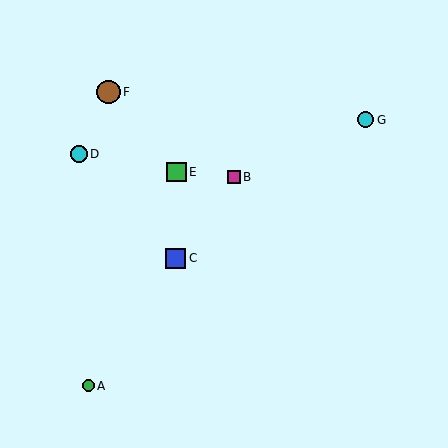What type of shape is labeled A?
Shape A is a green circle.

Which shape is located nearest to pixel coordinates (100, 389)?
The green circle (labeled A) at (88, 386) is nearest to that location.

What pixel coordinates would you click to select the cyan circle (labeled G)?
Click at (366, 120) to select the cyan circle G.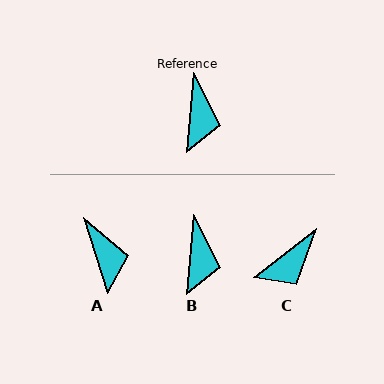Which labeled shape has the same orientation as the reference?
B.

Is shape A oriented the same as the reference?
No, it is off by about 23 degrees.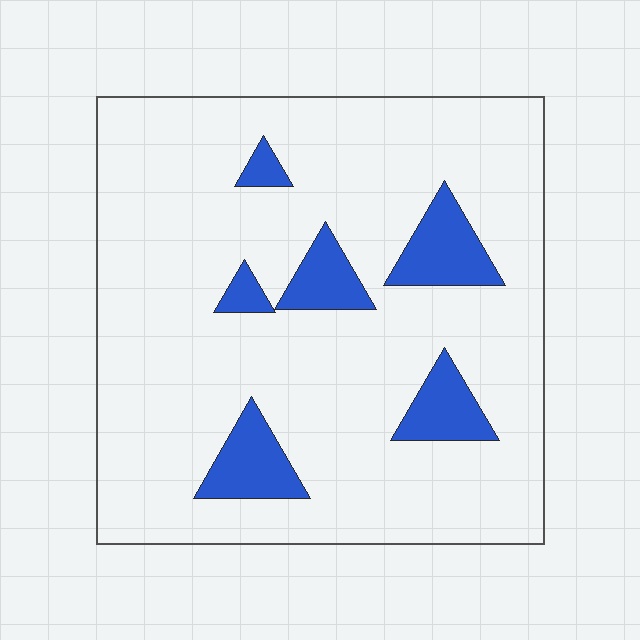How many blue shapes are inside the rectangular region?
6.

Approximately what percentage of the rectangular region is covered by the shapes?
Approximately 15%.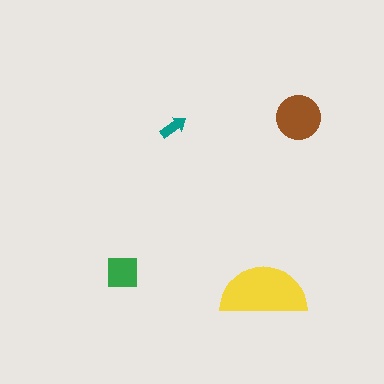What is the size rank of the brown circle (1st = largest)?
2nd.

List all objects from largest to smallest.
The yellow semicircle, the brown circle, the green square, the teal arrow.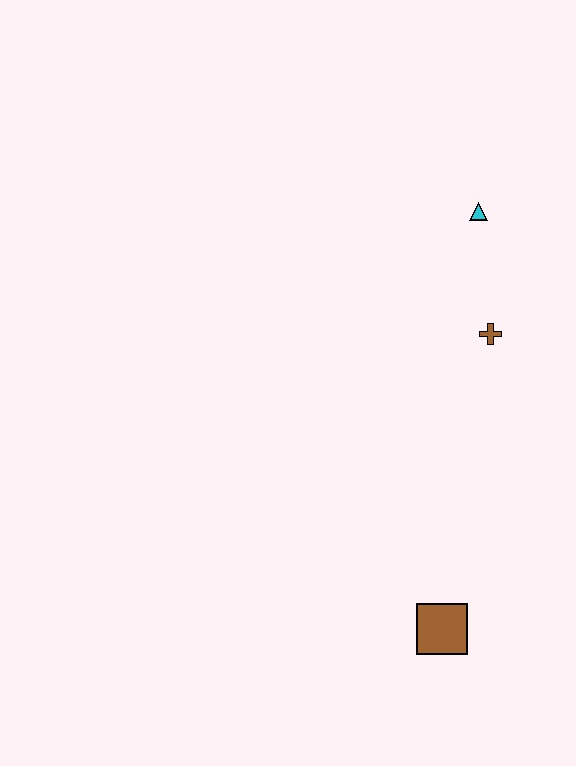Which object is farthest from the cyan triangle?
The brown square is farthest from the cyan triangle.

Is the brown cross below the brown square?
No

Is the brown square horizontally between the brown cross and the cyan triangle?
No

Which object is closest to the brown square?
The brown cross is closest to the brown square.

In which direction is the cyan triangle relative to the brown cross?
The cyan triangle is above the brown cross.